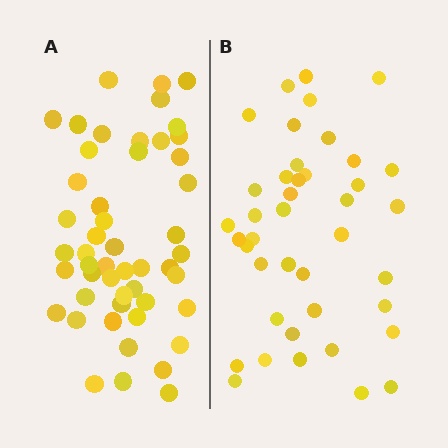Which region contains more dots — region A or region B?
Region A (the left region) has more dots.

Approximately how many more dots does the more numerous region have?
Region A has roughly 8 or so more dots than region B.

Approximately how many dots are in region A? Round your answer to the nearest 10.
About 50 dots.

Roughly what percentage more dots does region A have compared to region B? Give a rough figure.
About 20% more.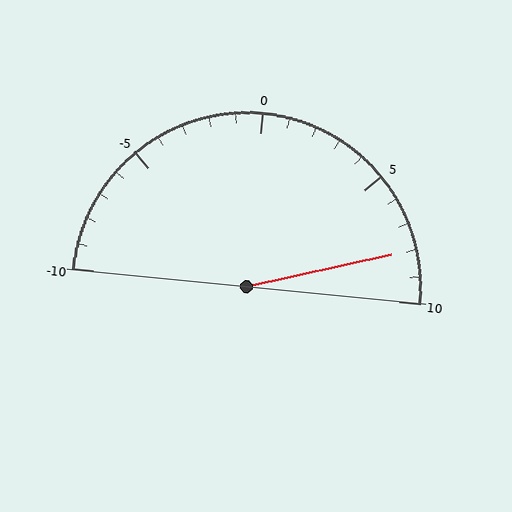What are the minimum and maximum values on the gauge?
The gauge ranges from -10 to 10.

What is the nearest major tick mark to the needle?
The nearest major tick mark is 10.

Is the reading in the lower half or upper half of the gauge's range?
The reading is in the upper half of the range (-10 to 10).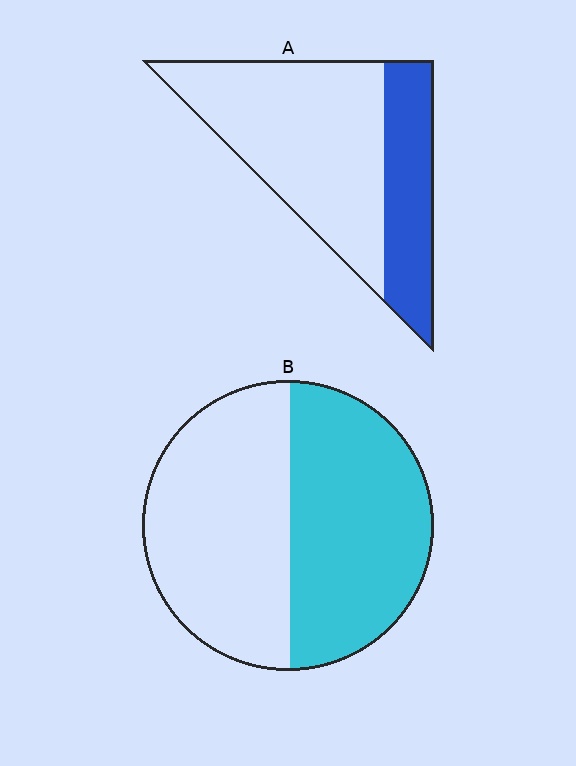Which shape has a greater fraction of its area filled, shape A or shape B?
Shape B.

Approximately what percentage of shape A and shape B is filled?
A is approximately 30% and B is approximately 50%.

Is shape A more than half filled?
No.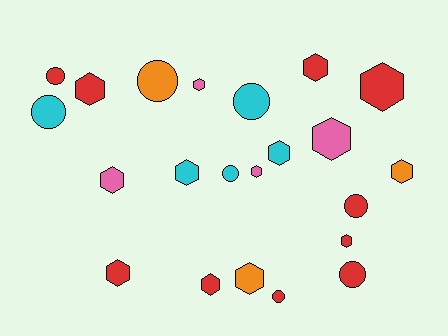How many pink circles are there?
There are no pink circles.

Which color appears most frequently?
Red, with 10 objects.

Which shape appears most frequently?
Hexagon, with 14 objects.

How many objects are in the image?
There are 22 objects.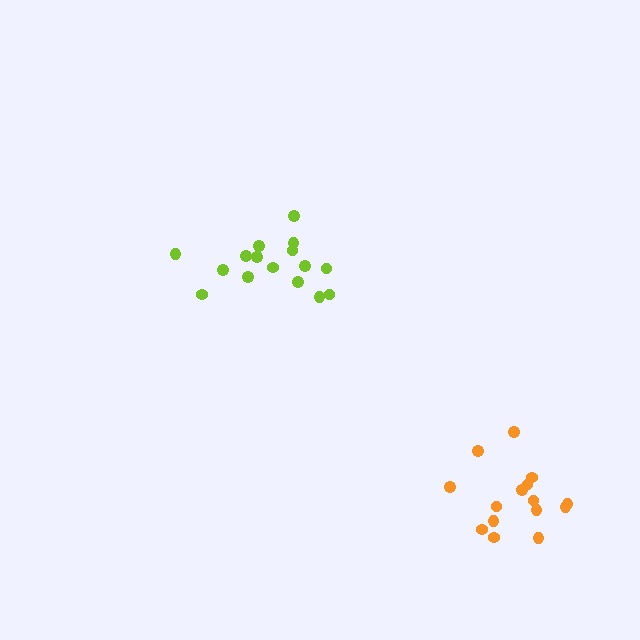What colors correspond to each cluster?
The clusters are colored: orange, lime.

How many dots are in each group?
Group 1: 15 dots, Group 2: 16 dots (31 total).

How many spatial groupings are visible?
There are 2 spatial groupings.